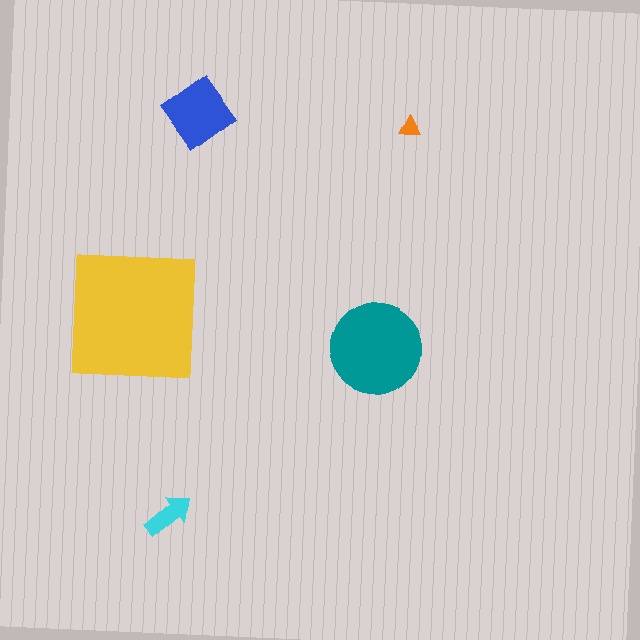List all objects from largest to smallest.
The yellow square, the teal circle, the blue diamond, the cyan arrow, the orange triangle.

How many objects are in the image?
There are 5 objects in the image.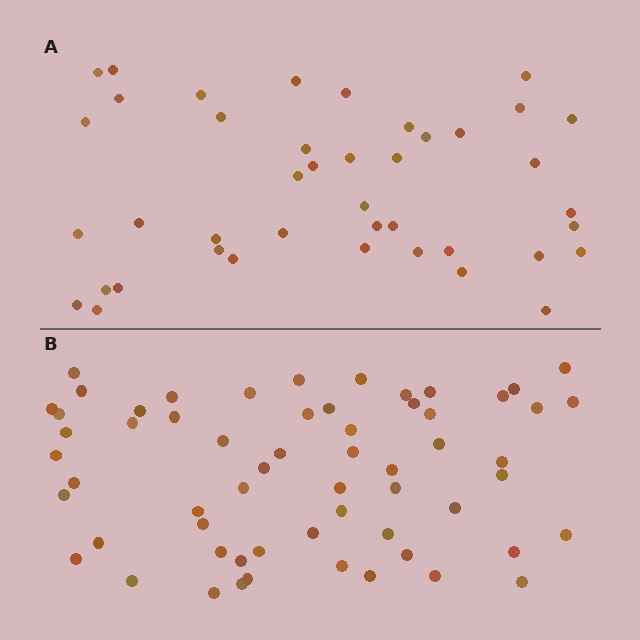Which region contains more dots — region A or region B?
Region B (the bottom region) has more dots.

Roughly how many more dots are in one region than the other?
Region B has approximately 20 more dots than region A.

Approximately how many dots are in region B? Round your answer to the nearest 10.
About 60 dots.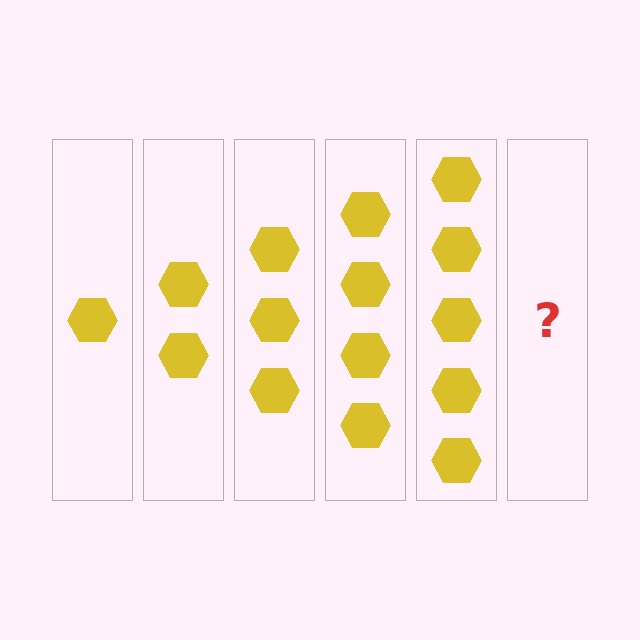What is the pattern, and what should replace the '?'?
The pattern is that each step adds one more hexagon. The '?' should be 6 hexagons.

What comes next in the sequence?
The next element should be 6 hexagons.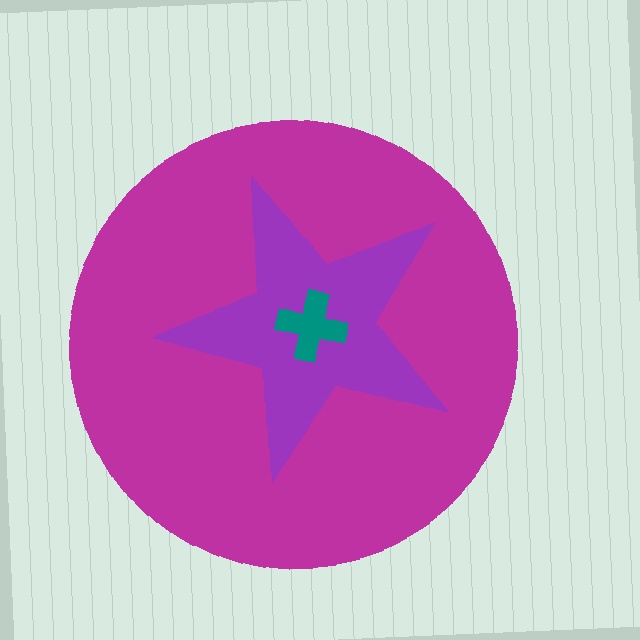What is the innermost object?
The teal cross.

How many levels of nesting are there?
3.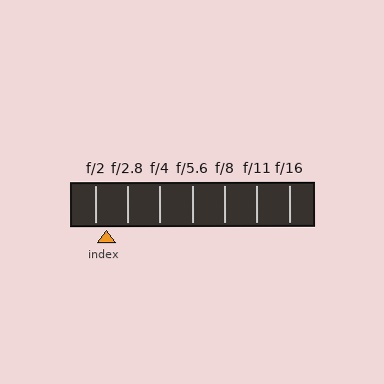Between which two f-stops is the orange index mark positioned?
The index mark is between f/2 and f/2.8.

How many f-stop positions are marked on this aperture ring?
There are 7 f-stop positions marked.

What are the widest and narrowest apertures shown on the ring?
The widest aperture shown is f/2 and the narrowest is f/16.